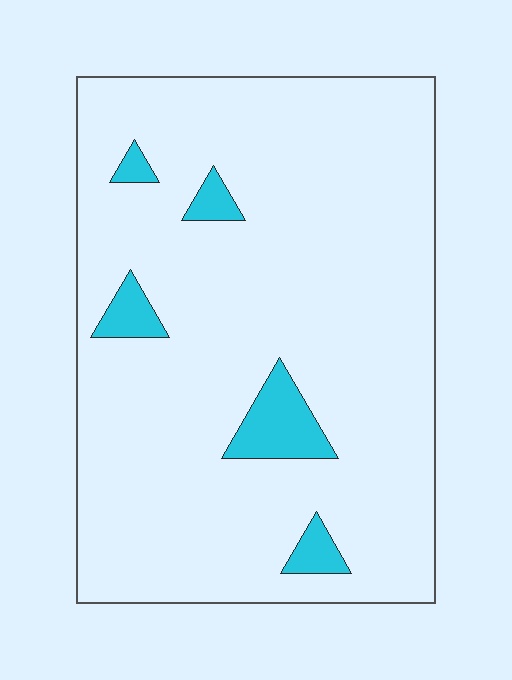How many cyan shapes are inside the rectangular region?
5.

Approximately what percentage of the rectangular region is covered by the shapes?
Approximately 5%.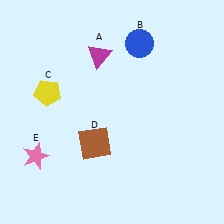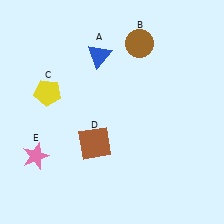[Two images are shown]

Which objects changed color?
A changed from magenta to blue. B changed from blue to brown.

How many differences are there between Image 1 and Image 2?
There are 2 differences between the two images.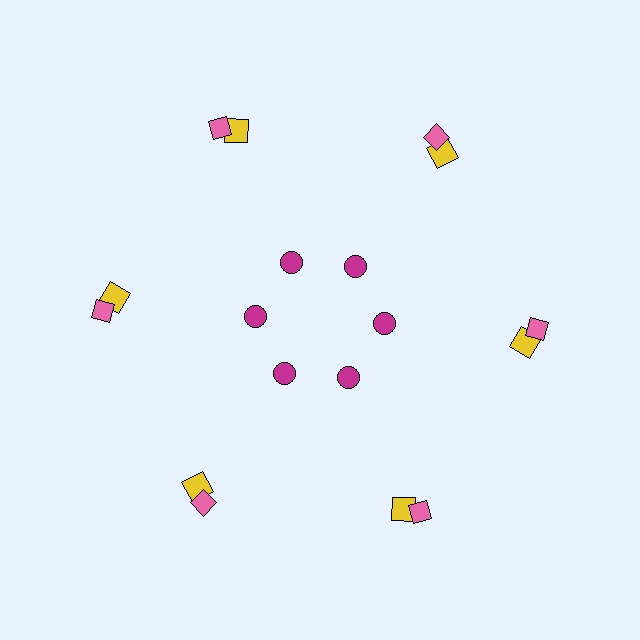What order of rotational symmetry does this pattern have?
This pattern has 6-fold rotational symmetry.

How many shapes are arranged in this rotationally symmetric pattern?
There are 18 shapes, arranged in 6 groups of 3.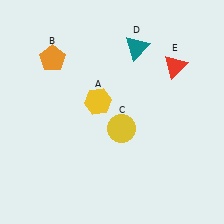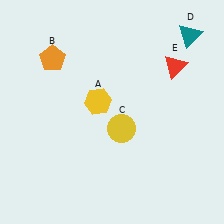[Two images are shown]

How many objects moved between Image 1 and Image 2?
1 object moved between the two images.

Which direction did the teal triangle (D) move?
The teal triangle (D) moved right.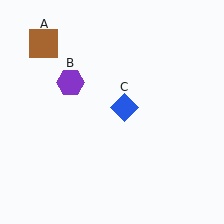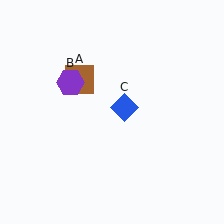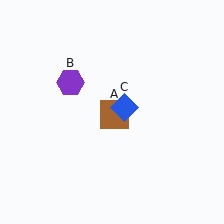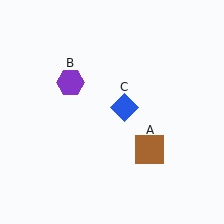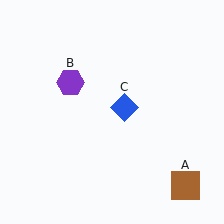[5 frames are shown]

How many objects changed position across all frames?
1 object changed position: brown square (object A).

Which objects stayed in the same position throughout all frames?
Purple hexagon (object B) and blue diamond (object C) remained stationary.